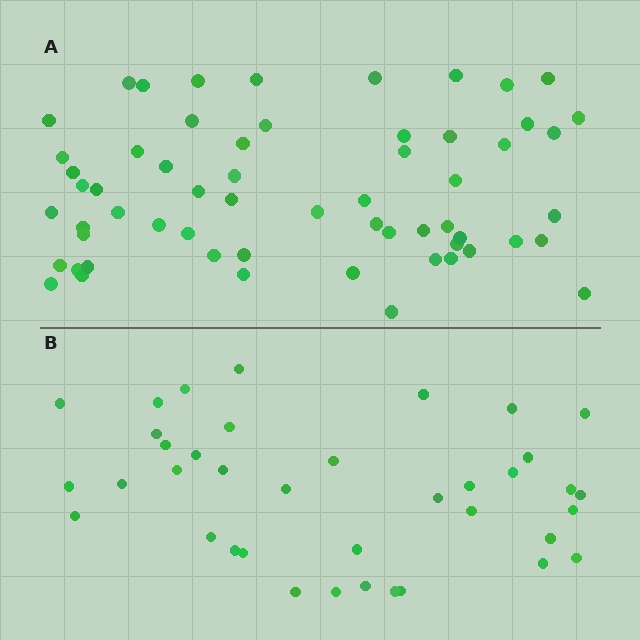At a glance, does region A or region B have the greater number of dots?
Region A (the top region) has more dots.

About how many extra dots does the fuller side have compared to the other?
Region A has approximately 20 more dots than region B.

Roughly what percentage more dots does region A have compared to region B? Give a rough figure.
About 60% more.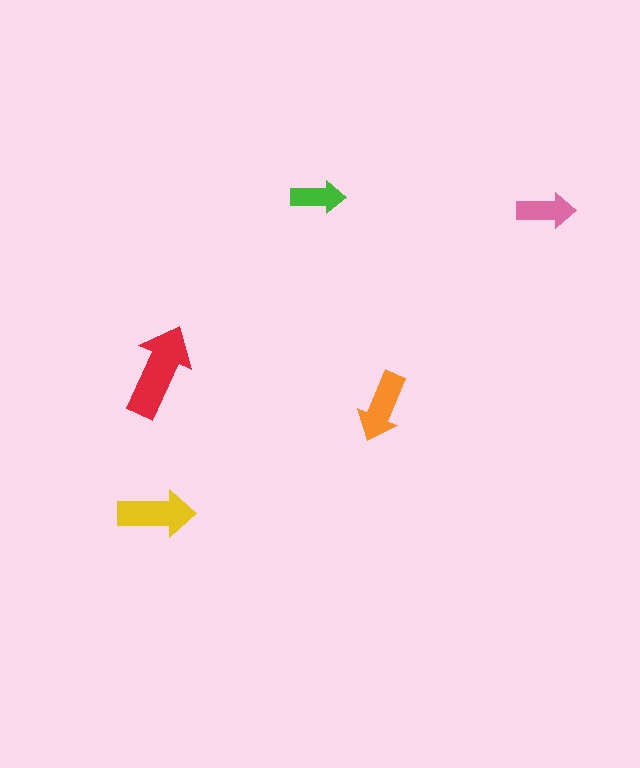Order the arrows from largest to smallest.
the red one, the yellow one, the orange one, the pink one, the green one.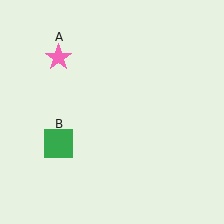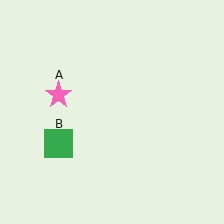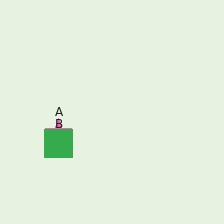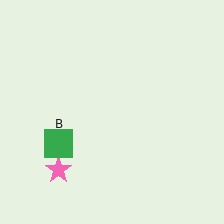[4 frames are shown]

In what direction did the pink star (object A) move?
The pink star (object A) moved down.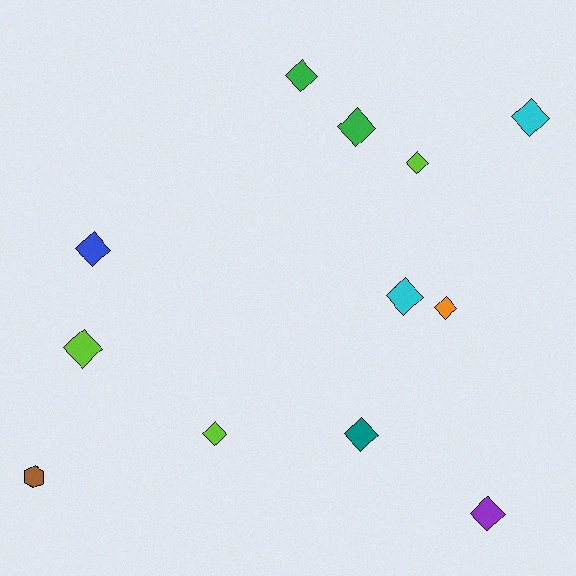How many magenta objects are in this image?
There are no magenta objects.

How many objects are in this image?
There are 12 objects.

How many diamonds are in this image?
There are 11 diamonds.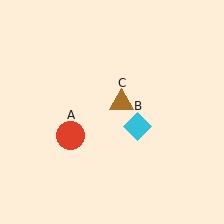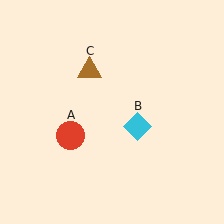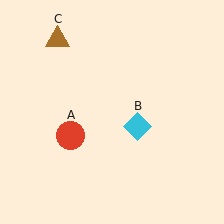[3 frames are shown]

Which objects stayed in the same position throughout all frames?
Red circle (object A) and cyan diamond (object B) remained stationary.